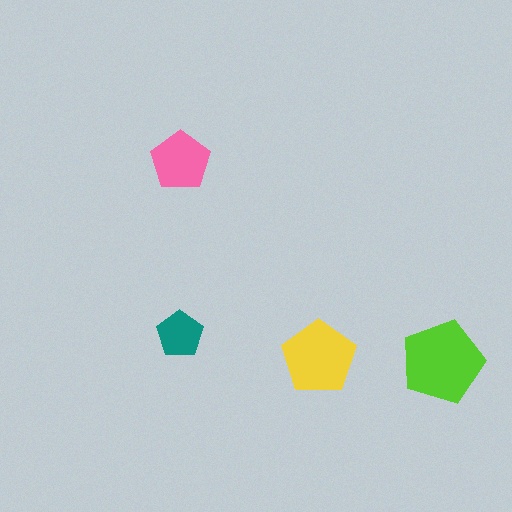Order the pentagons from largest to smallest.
the lime one, the yellow one, the pink one, the teal one.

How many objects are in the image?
There are 4 objects in the image.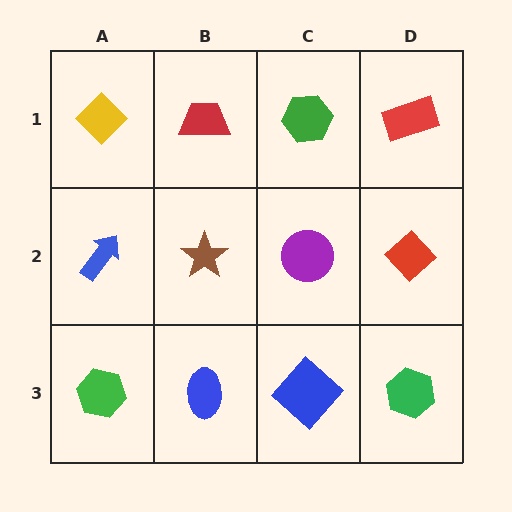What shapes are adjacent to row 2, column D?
A red rectangle (row 1, column D), a green hexagon (row 3, column D), a purple circle (row 2, column C).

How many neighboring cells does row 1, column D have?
2.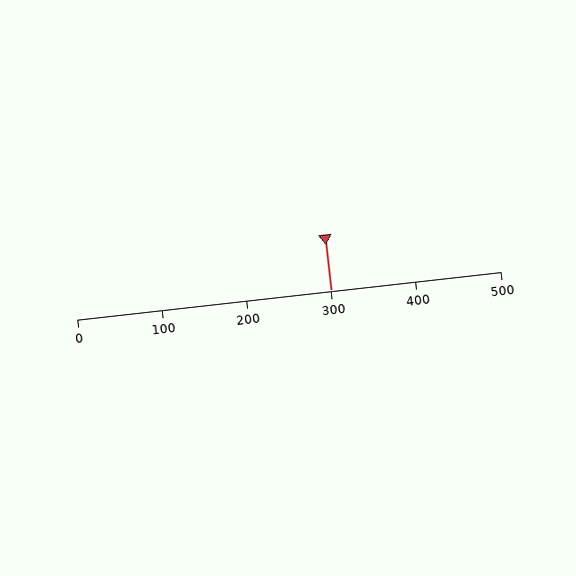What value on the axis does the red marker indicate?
The marker indicates approximately 300.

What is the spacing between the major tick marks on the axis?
The major ticks are spaced 100 apart.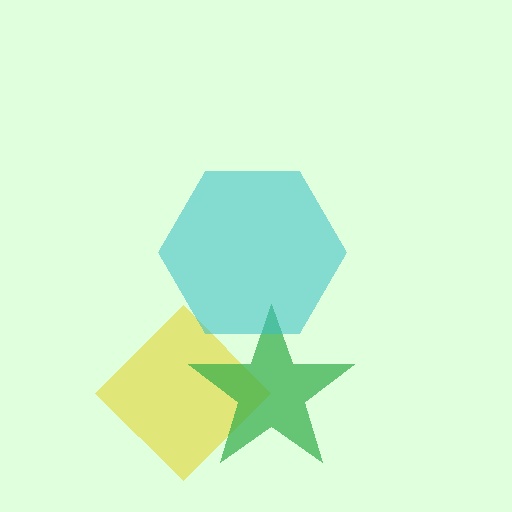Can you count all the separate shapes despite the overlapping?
Yes, there are 3 separate shapes.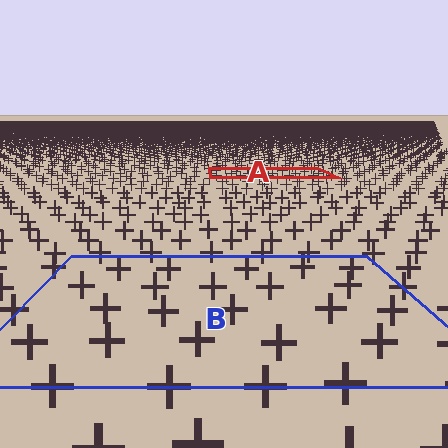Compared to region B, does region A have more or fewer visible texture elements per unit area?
Region A has more texture elements per unit area — they are packed more densely because it is farther away.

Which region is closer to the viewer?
Region B is closer. The texture elements there are larger and more spread out.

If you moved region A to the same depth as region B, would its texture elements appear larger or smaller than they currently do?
They would appear larger. At a closer depth, the same texture elements are projected at a bigger on-screen size.